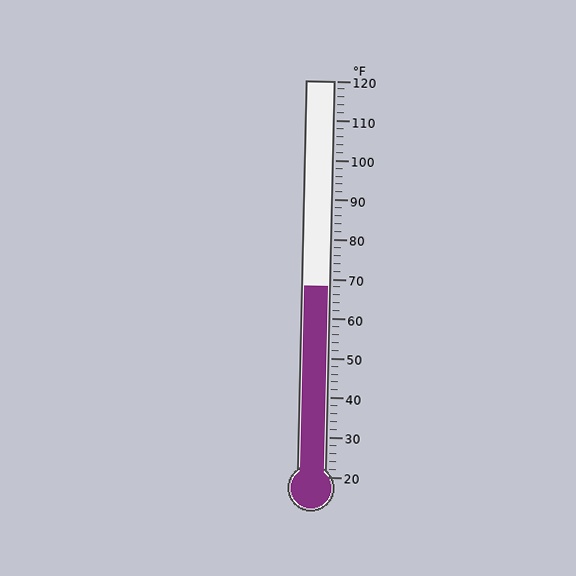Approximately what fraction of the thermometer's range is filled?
The thermometer is filled to approximately 50% of its range.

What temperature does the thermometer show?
The thermometer shows approximately 68°F.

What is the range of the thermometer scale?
The thermometer scale ranges from 20°F to 120°F.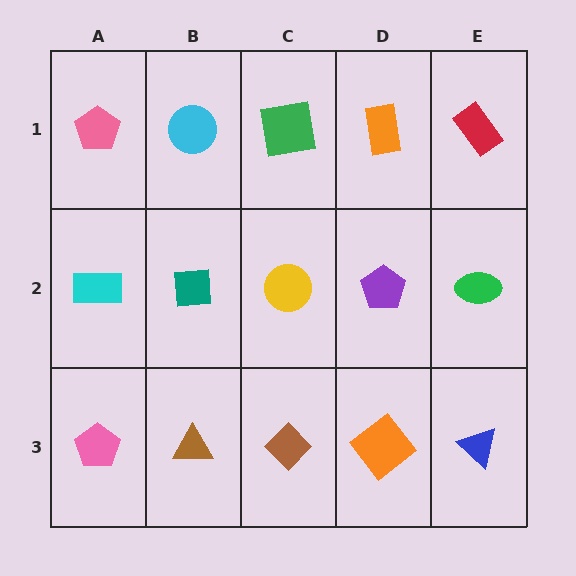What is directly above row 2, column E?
A red rectangle.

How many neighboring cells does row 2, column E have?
3.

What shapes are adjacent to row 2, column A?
A pink pentagon (row 1, column A), a pink pentagon (row 3, column A), a teal square (row 2, column B).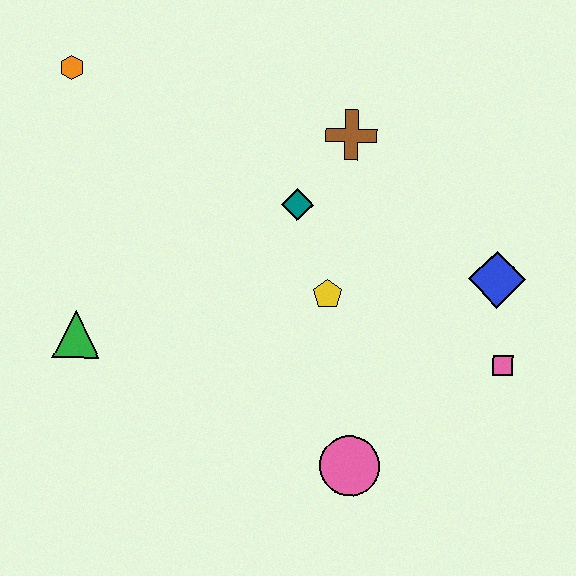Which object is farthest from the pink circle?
The orange hexagon is farthest from the pink circle.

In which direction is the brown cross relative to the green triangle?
The brown cross is to the right of the green triangle.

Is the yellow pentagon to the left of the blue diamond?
Yes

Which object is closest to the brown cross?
The teal diamond is closest to the brown cross.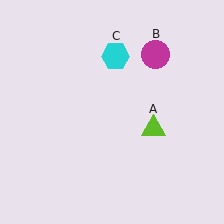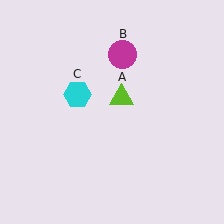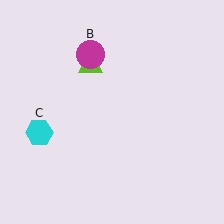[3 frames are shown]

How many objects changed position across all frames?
3 objects changed position: lime triangle (object A), magenta circle (object B), cyan hexagon (object C).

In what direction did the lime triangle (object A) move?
The lime triangle (object A) moved up and to the left.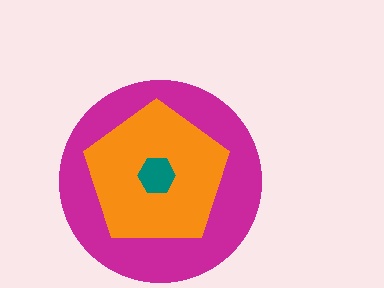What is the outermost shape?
The magenta circle.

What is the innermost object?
The teal hexagon.